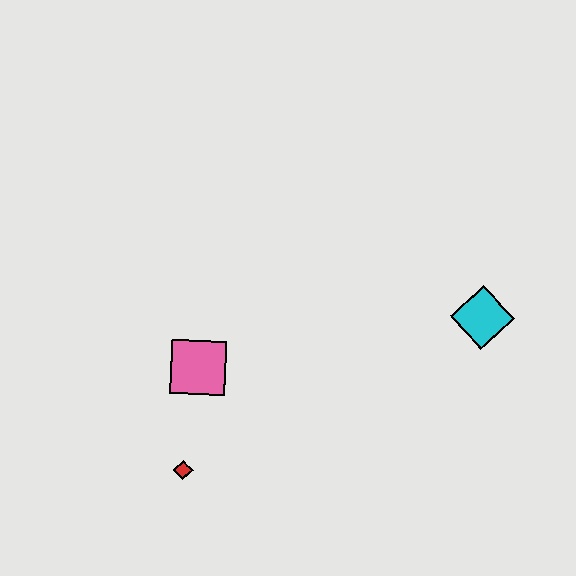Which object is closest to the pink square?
The red diamond is closest to the pink square.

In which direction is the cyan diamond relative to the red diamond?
The cyan diamond is to the right of the red diamond.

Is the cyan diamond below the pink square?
No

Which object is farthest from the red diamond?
The cyan diamond is farthest from the red diamond.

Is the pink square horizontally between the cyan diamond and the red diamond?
Yes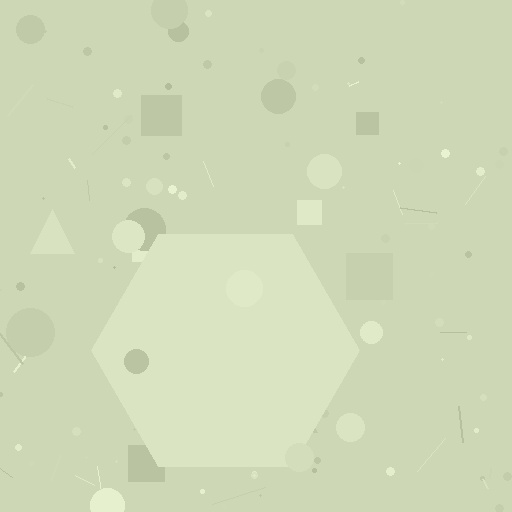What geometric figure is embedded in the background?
A hexagon is embedded in the background.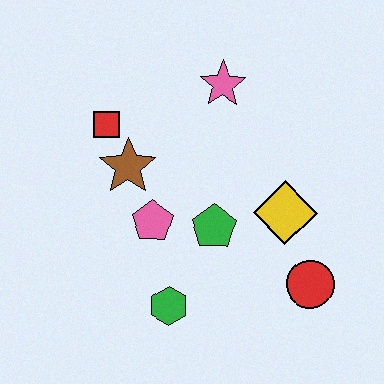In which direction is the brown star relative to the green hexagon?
The brown star is above the green hexagon.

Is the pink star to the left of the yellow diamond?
Yes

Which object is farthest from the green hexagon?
The pink star is farthest from the green hexagon.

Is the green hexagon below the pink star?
Yes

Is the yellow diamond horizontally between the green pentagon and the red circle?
Yes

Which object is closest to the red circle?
The yellow diamond is closest to the red circle.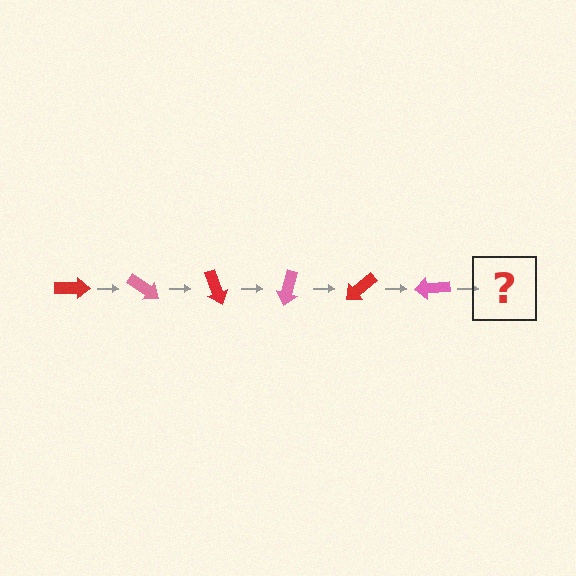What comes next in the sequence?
The next element should be a red arrow, rotated 210 degrees from the start.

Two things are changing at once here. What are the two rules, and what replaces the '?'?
The two rules are that it rotates 35 degrees each step and the color cycles through red and pink. The '?' should be a red arrow, rotated 210 degrees from the start.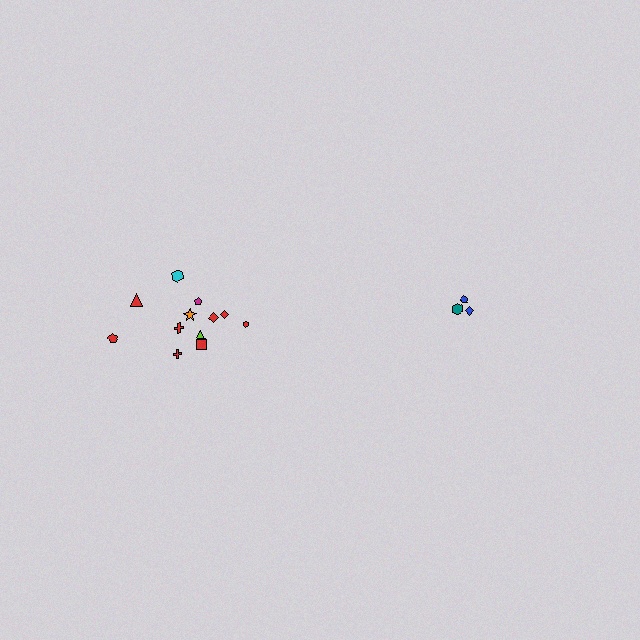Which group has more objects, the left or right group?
The left group.